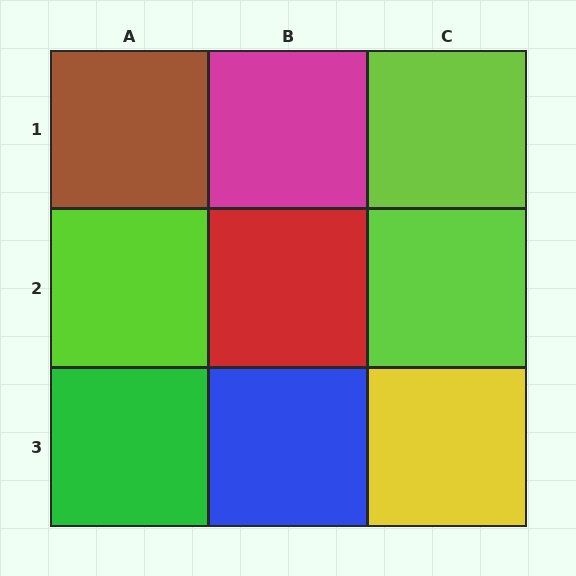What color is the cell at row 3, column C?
Yellow.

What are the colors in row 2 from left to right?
Lime, red, lime.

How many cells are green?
1 cell is green.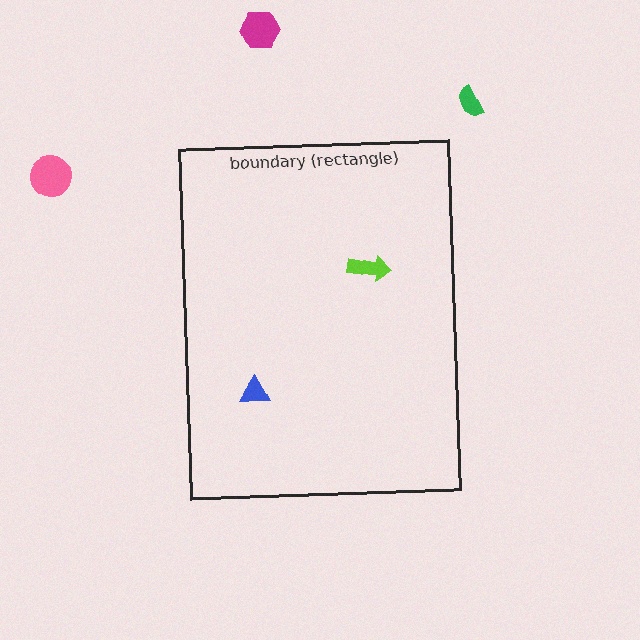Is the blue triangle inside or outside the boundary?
Inside.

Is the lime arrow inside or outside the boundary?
Inside.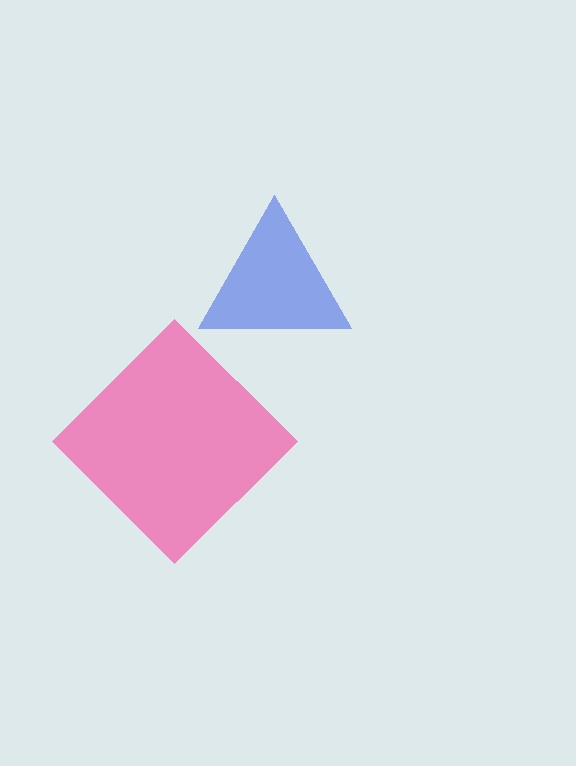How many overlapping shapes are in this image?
There are 2 overlapping shapes in the image.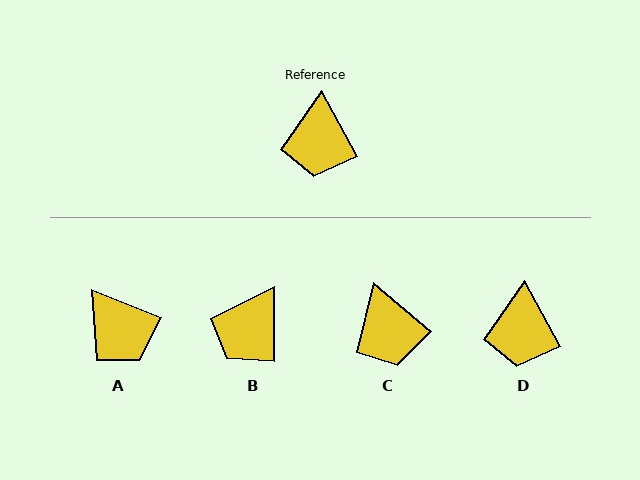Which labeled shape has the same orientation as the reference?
D.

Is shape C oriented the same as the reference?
No, it is off by about 21 degrees.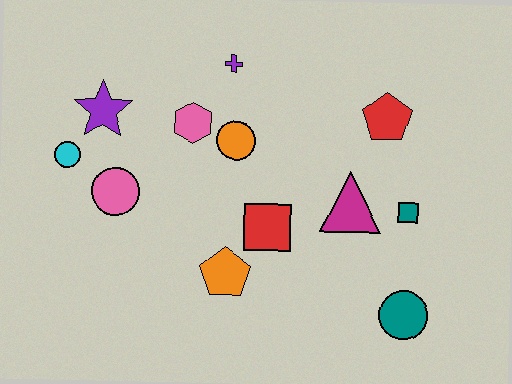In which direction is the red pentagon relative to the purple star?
The red pentagon is to the right of the purple star.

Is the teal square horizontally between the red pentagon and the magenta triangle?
No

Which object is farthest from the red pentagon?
The cyan circle is farthest from the red pentagon.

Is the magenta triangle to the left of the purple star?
No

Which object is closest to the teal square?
The magenta triangle is closest to the teal square.